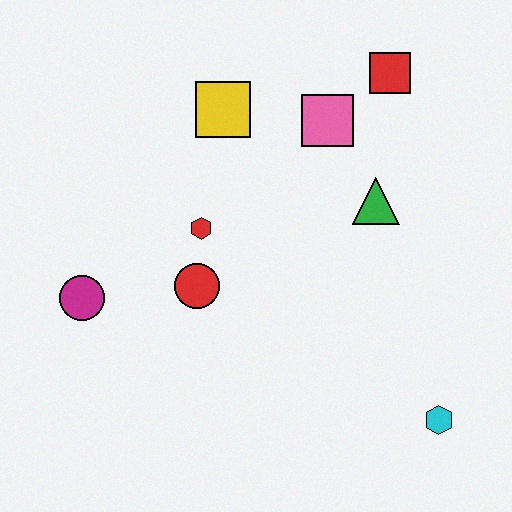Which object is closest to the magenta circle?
The red circle is closest to the magenta circle.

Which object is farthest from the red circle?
The red square is farthest from the red circle.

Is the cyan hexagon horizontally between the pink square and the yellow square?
No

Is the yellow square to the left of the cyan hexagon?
Yes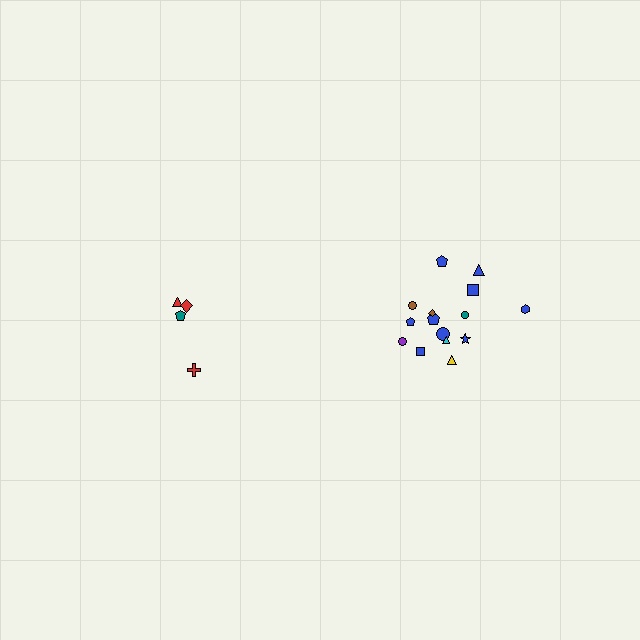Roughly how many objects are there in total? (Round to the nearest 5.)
Roughly 20 objects in total.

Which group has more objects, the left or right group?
The right group.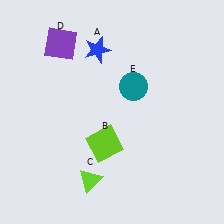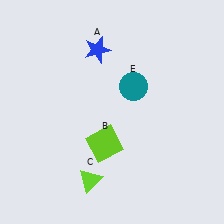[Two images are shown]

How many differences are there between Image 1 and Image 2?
There is 1 difference between the two images.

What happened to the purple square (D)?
The purple square (D) was removed in Image 2. It was in the top-left area of Image 1.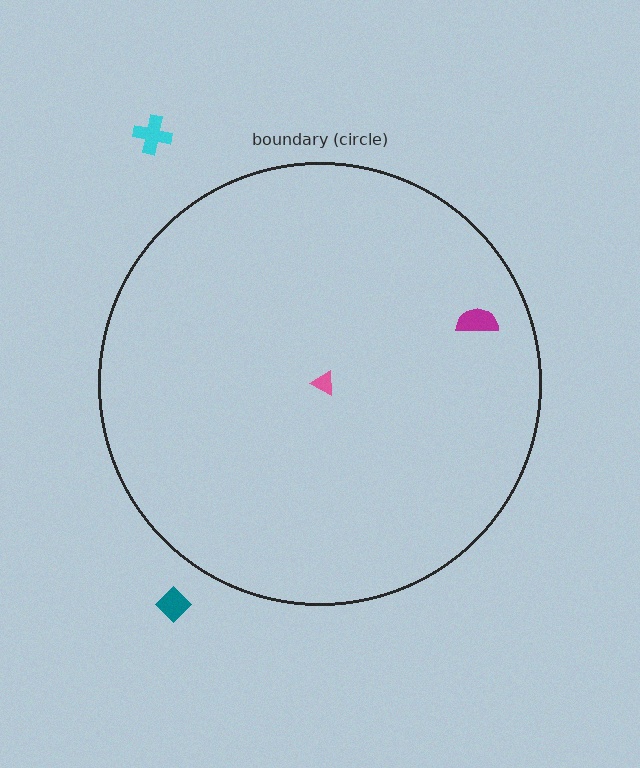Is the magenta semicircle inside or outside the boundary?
Inside.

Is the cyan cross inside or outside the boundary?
Outside.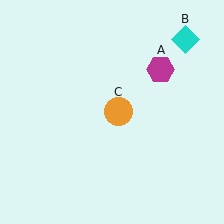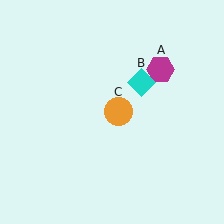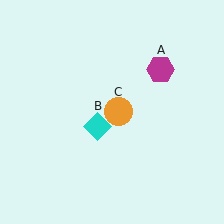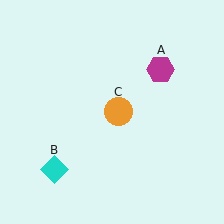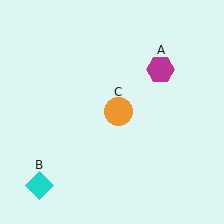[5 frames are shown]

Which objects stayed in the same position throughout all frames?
Magenta hexagon (object A) and orange circle (object C) remained stationary.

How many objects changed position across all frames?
1 object changed position: cyan diamond (object B).